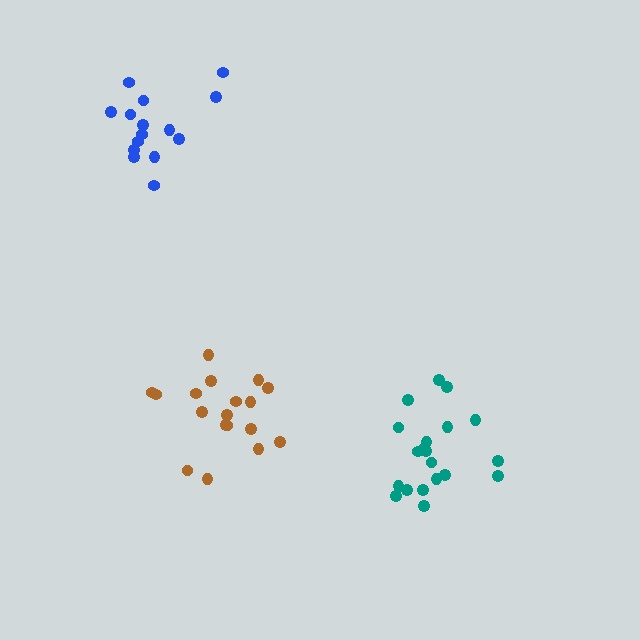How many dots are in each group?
Group 1: 18 dots, Group 2: 20 dots, Group 3: 15 dots (53 total).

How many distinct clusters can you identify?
There are 3 distinct clusters.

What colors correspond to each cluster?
The clusters are colored: brown, teal, blue.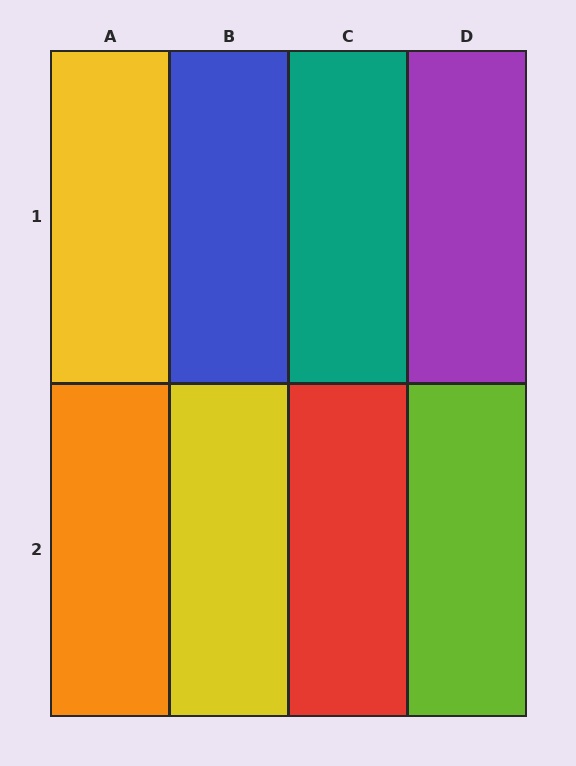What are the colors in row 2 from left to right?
Orange, yellow, red, lime.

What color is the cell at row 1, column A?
Yellow.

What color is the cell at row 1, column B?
Blue.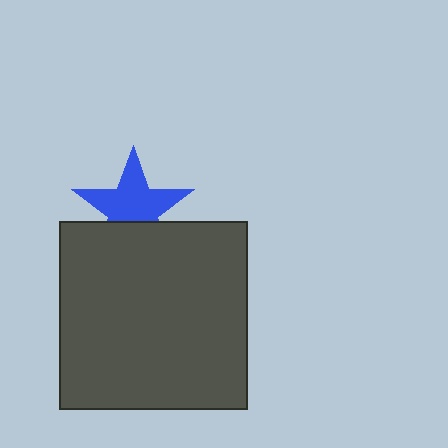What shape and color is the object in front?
The object in front is a dark gray square.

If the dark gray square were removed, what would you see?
You would see the complete blue star.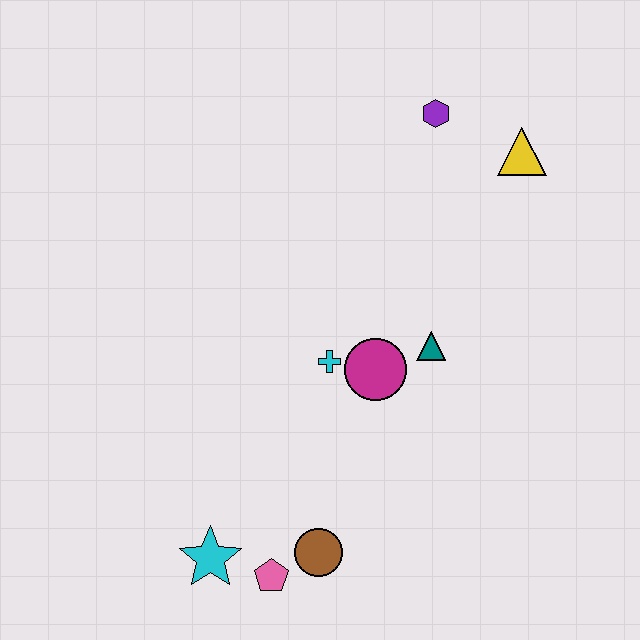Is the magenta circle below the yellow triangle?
Yes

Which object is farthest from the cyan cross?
The yellow triangle is farthest from the cyan cross.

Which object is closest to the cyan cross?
The magenta circle is closest to the cyan cross.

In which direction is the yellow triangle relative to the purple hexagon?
The yellow triangle is to the right of the purple hexagon.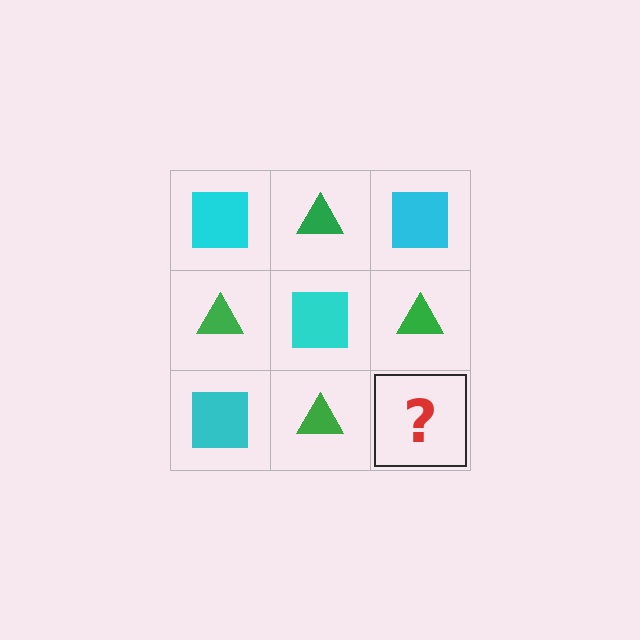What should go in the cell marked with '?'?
The missing cell should contain a cyan square.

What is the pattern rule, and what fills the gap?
The rule is that it alternates cyan square and green triangle in a checkerboard pattern. The gap should be filled with a cyan square.